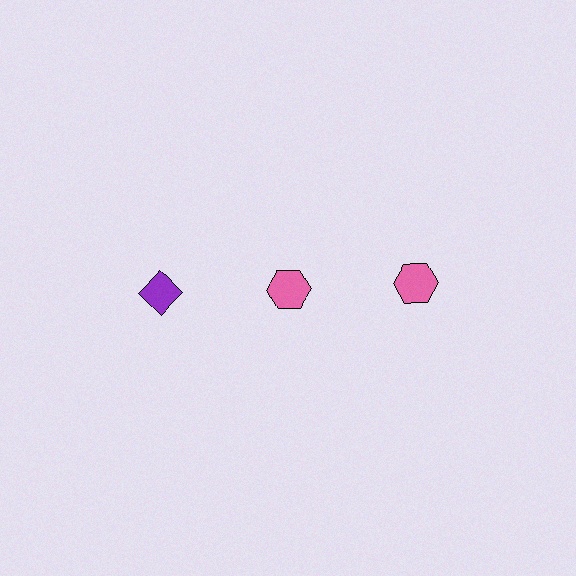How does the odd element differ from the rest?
It differs in both color (purple instead of pink) and shape (diamond instead of hexagon).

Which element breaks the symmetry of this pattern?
The purple diamond in the top row, leftmost column breaks the symmetry. All other shapes are pink hexagons.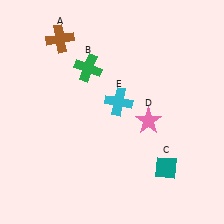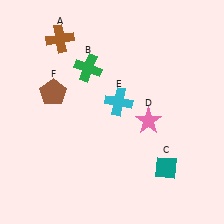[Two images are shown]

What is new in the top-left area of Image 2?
A brown pentagon (F) was added in the top-left area of Image 2.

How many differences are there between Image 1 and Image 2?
There is 1 difference between the two images.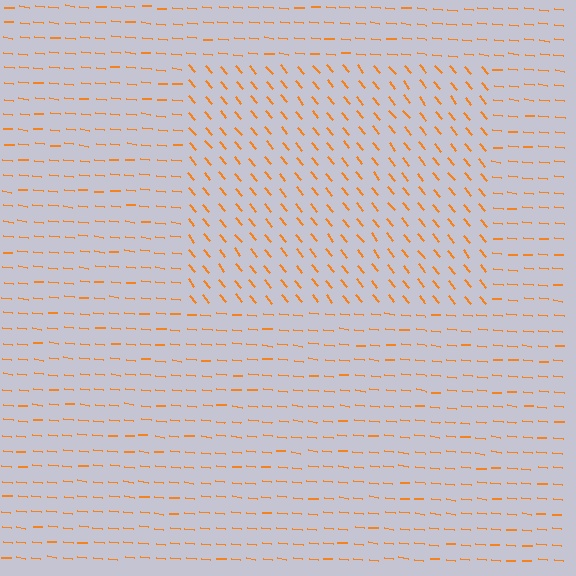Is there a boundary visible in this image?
Yes, there is a texture boundary formed by a change in line orientation.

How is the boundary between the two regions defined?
The boundary is defined purely by a change in line orientation (approximately 45 degrees difference). All lines are the same color and thickness.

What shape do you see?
I see a rectangle.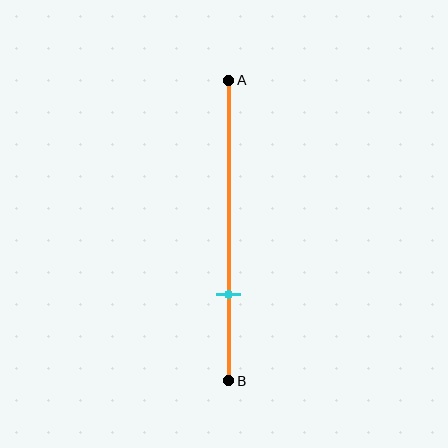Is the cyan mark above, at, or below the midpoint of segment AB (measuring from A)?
The cyan mark is below the midpoint of segment AB.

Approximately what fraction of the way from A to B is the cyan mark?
The cyan mark is approximately 70% of the way from A to B.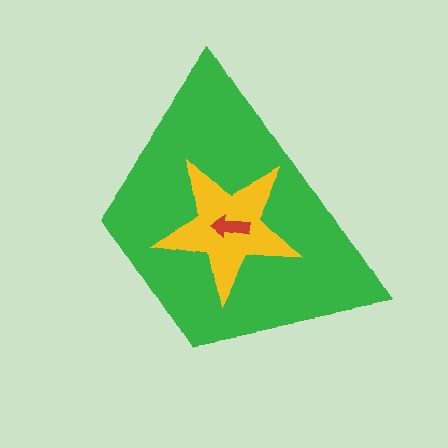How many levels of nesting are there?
3.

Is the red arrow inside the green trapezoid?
Yes.